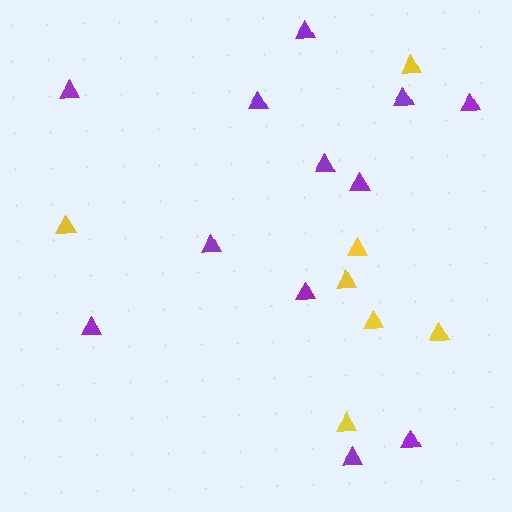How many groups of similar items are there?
There are 2 groups: one group of yellow triangles (7) and one group of purple triangles (12).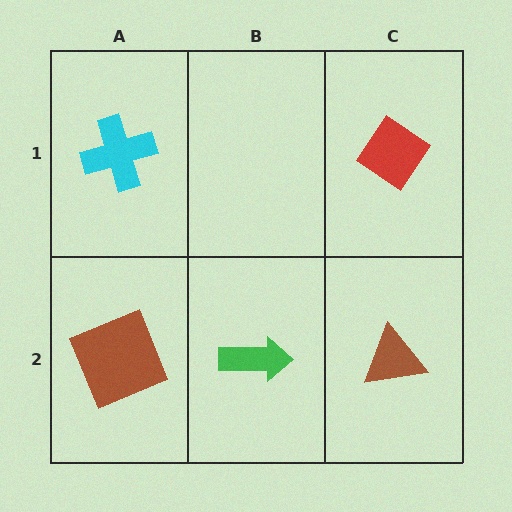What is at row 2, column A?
A brown square.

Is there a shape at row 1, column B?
No, that cell is empty.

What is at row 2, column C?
A brown triangle.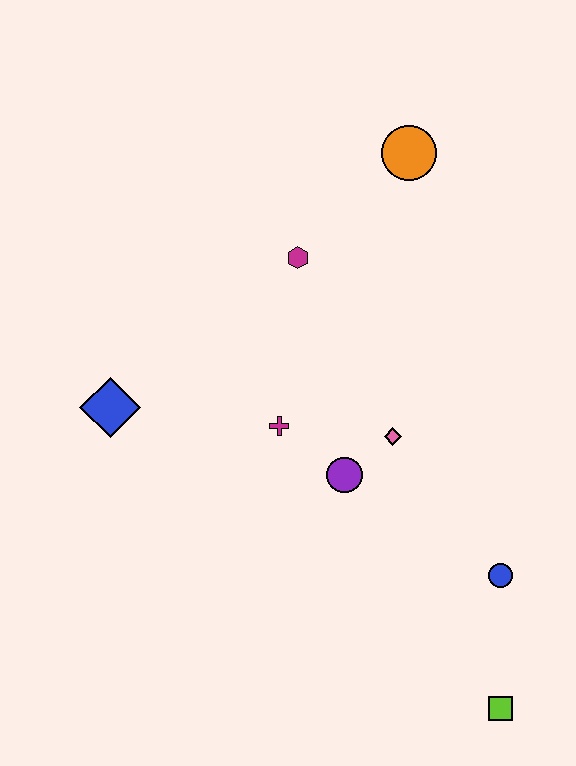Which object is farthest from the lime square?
The orange circle is farthest from the lime square.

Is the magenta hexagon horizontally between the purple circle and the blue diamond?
Yes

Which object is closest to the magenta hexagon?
The orange circle is closest to the magenta hexagon.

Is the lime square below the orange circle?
Yes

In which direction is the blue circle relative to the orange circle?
The blue circle is below the orange circle.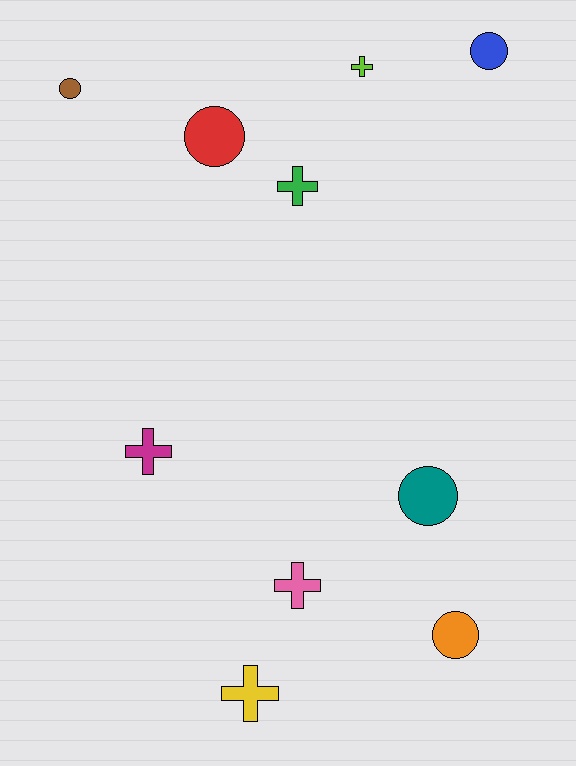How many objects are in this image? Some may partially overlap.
There are 10 objects.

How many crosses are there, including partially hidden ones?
There are 5 crosses.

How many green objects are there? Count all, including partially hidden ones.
There is 1 green object.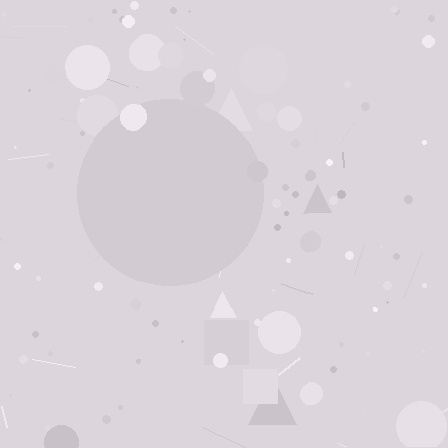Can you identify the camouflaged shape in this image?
The camouflaged shape is a circle.